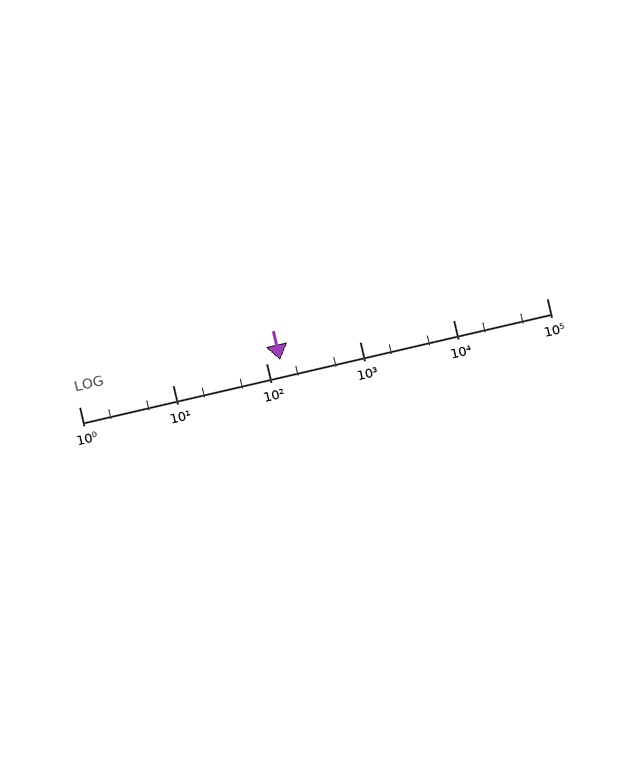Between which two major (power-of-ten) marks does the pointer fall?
The pointer is between 100 and 1000.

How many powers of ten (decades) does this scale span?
The scale spans 5 decades, from 1 to 100000.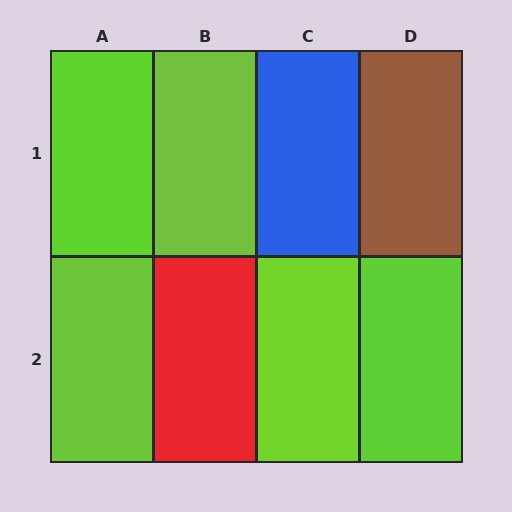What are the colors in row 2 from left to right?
Lime, red, lime, lime.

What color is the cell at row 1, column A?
Lime.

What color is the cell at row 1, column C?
Blue.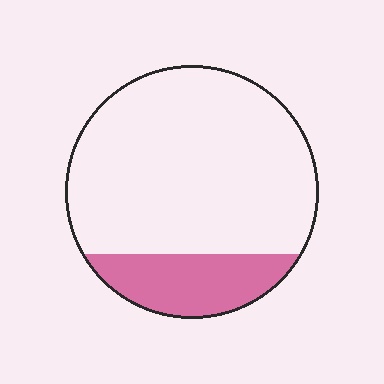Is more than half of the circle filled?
No.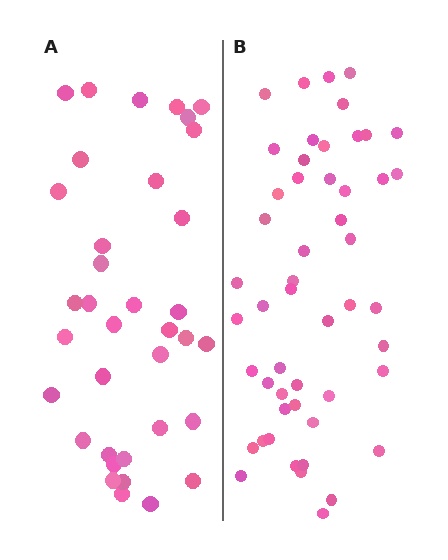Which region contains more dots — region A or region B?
Region B (the right region) has more dots.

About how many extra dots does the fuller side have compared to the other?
Region B has approximately 15 more dots than region A.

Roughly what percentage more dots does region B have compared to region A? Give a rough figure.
About 40% more.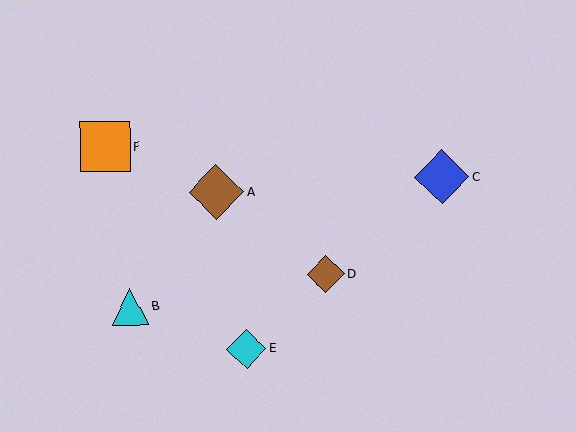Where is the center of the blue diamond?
The center of the blue diamond is at (442, 177).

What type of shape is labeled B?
Shape B is a cyan triangle.